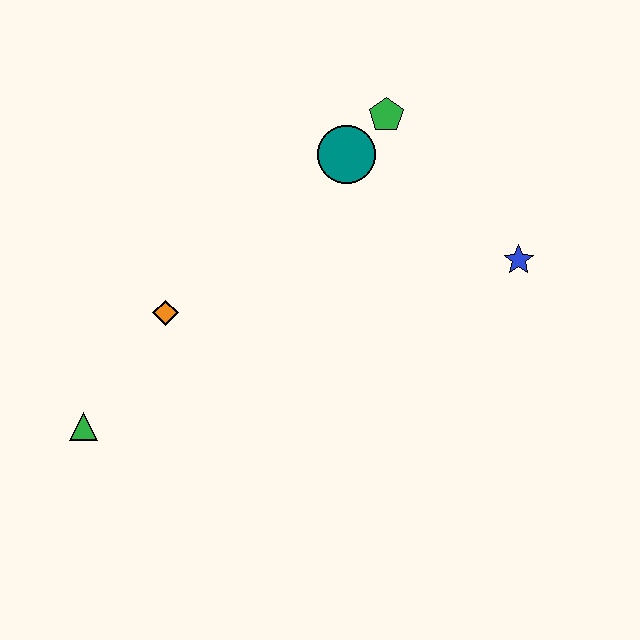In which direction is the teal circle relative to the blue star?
The teal circle is to the left of the blue star.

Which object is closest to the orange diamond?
The green triangle is closest to the orange diamond.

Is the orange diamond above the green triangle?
Yes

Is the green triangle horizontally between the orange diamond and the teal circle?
No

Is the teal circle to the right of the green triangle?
Yes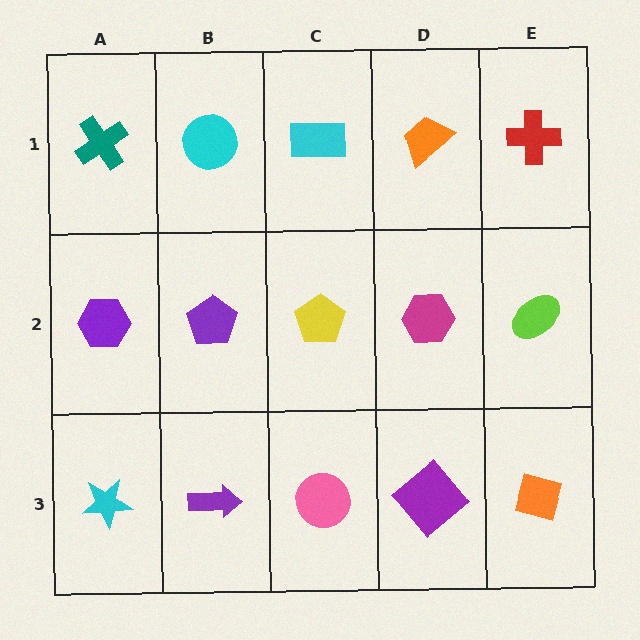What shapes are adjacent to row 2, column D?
An orange trapezoid (row 1, column D), a purple diamond (row 3, column D), a yellow pentagon (row 2, column C), a lime ellipse (row 2, column E).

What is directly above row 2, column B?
A cyan circle.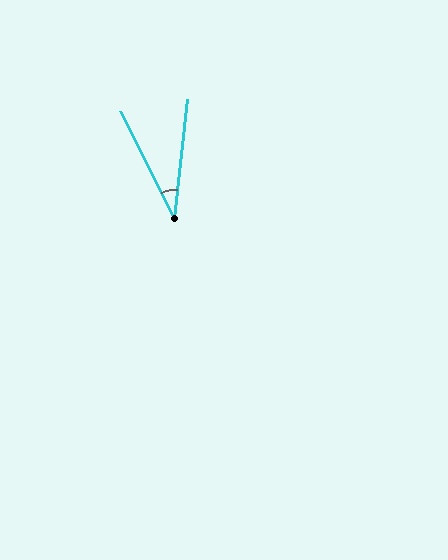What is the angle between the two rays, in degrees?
Approximately 33 degrees.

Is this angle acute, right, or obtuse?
It is acute.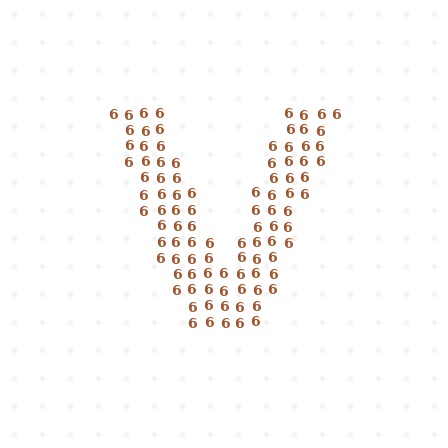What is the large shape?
The large shape is the letter V.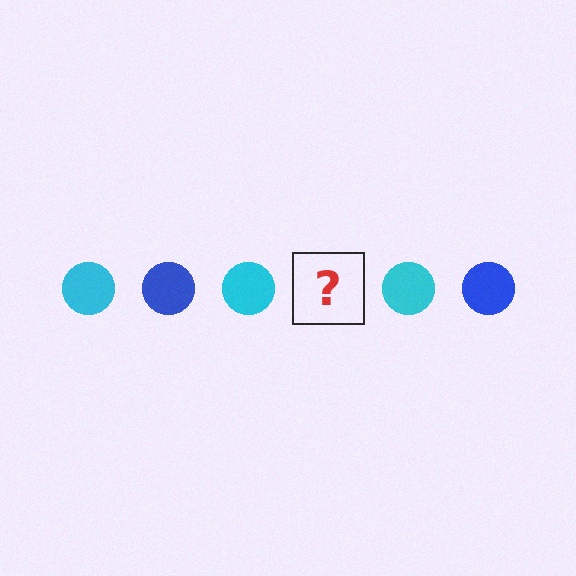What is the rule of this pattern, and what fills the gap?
The rule is that the pattern cycles through cyan, blue circles. The gap should be filled with a blue circle.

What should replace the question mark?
The question mark should be replaced with a blue circle.